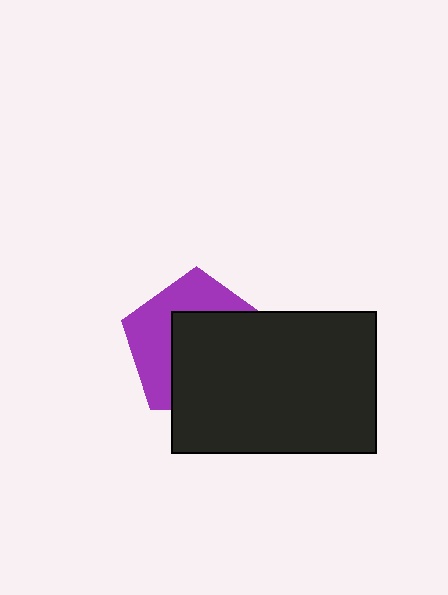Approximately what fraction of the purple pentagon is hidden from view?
Roughly 57% of the purple pentagon is hidden behind the black rectangle.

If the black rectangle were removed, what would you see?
You would see the complete purple pentagon.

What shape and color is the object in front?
The object in front is a black rectangle.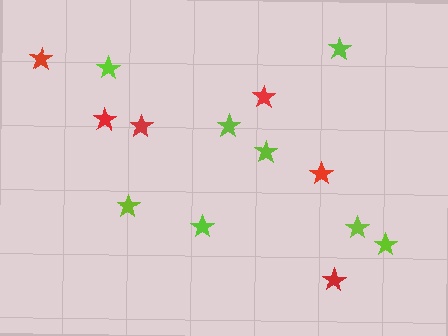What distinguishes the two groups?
There are 2 groups: one group of red stars (6) and one group of lime stars (8).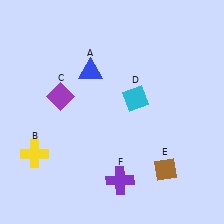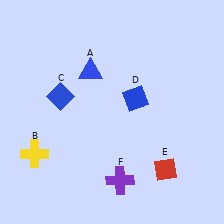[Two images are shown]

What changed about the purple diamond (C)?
In Image 1, C is purple. In Image 2, it changed to blue.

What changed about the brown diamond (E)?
In Image 1, E is brown. In Image 2, it changed to red.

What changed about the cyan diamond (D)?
In Image 1, D is cyan. In Image 2, it changed to blue.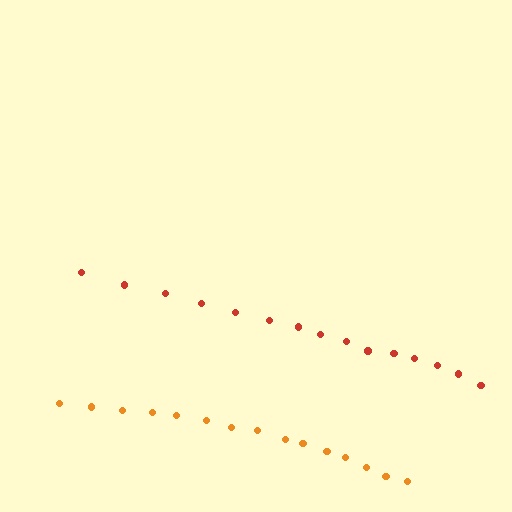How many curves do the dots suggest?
There are 2 distinct paths.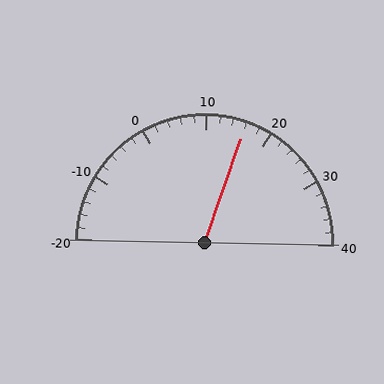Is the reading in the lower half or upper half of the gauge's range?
The reading is in the upper half of the range (-20 to 40).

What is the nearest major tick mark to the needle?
The nearest major tick mark is 20.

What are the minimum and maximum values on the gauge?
The gauge ranges from -20 to 40.